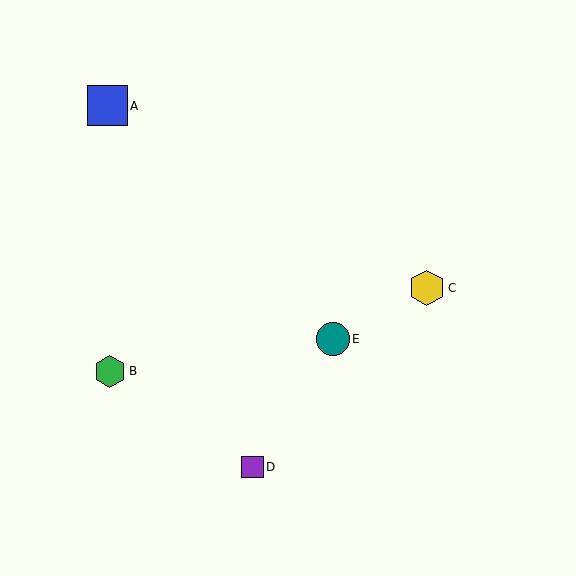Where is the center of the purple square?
The center of the purple square is at (253, 467).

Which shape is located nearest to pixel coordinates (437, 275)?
The yellow hexagon (labeled C) at (427, 288) is nearest to that location.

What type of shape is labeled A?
Shape A is a blue square.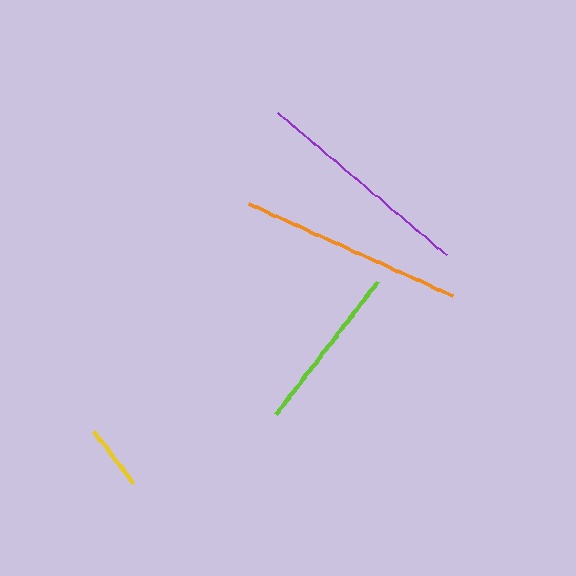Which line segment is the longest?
The orange line is the longest at approximately 223 pixels.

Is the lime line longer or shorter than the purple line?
The purple line is longer than the lime line.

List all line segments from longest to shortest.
From longest to shortest: orange, purple, lime, yellow.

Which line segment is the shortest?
The yellow line is the shortest at approximately 66 pixels.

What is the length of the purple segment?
The purple segment is approximately 221 pixels long.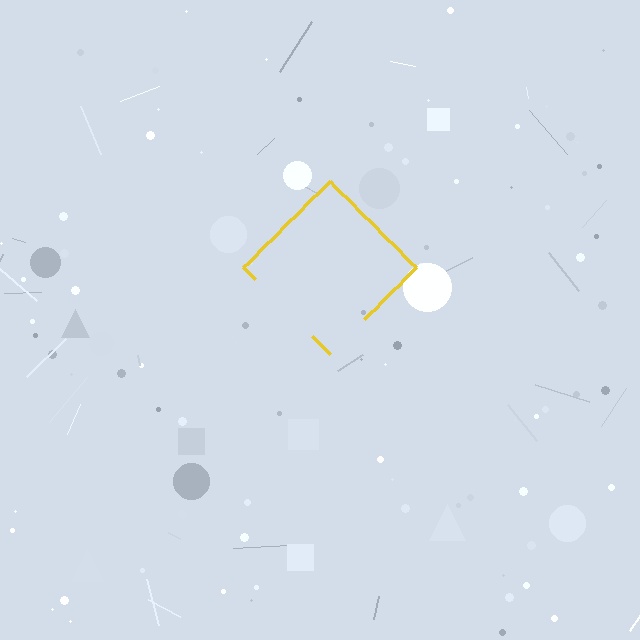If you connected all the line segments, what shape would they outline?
They would outline a diamond.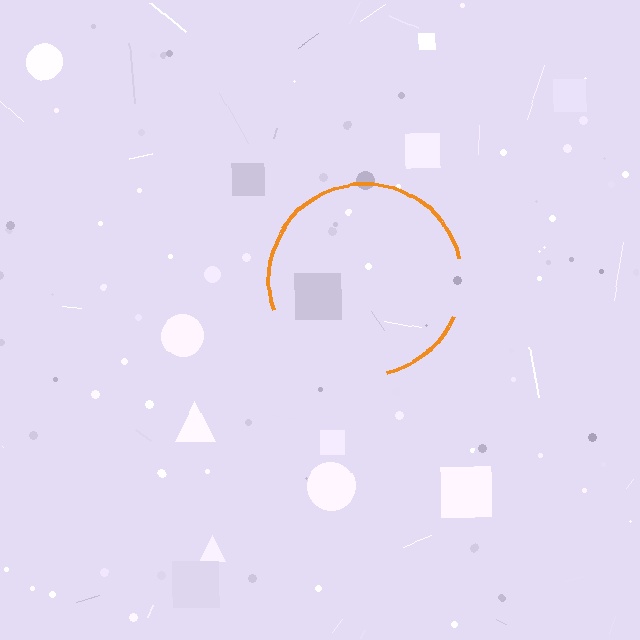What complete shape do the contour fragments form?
The contour fragments form a circle.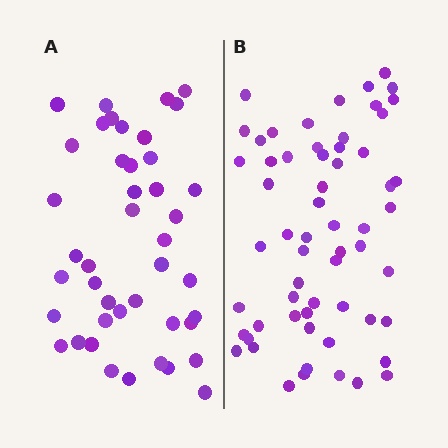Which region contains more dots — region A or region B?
Region B (the right region) has more dots.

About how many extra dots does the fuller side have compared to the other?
Region B has approximately 15 more dots than region A.